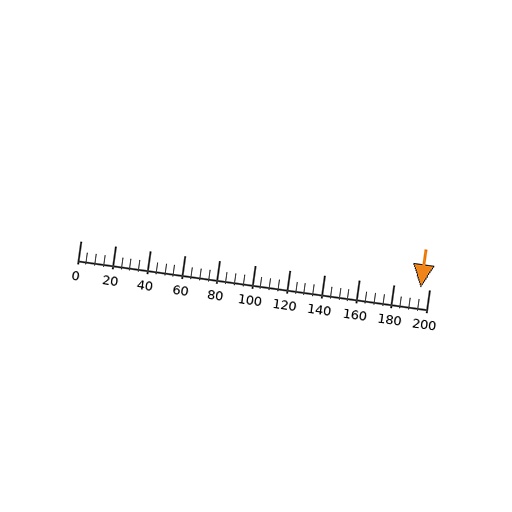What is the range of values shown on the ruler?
The ruler shows values from 0 to 200.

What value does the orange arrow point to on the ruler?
The orange arrow points to approximately 195.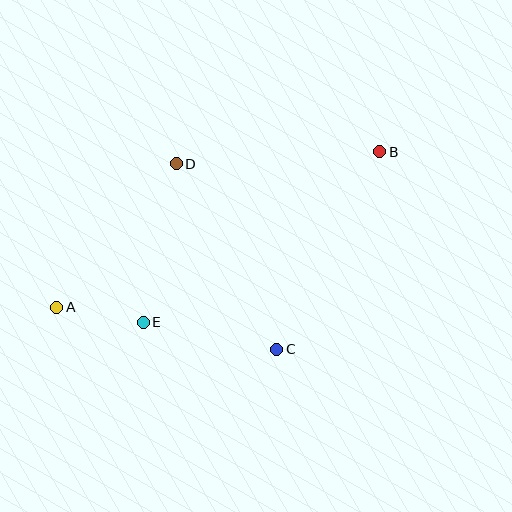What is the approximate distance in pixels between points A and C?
The distance between A and C is approximately 224 pixels.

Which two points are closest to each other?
Points A and E are closest to each other.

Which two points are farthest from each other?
Points A and B are farthest from each other.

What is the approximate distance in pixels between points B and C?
The distance between B and C is approximately 223 pixels.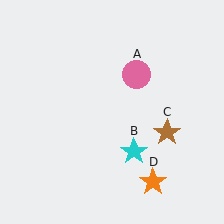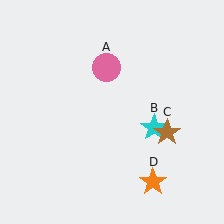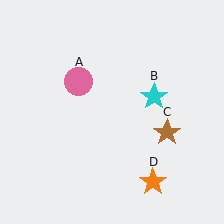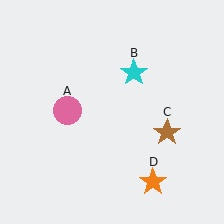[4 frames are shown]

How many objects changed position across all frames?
2 objects changed position: pink circle (object A), cyan star (object B).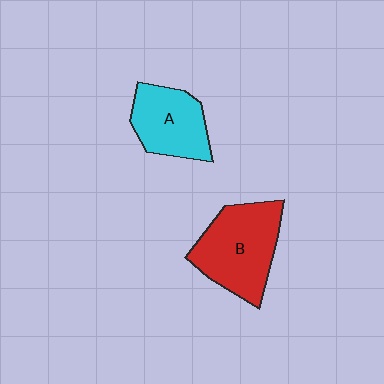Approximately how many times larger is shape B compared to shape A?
Approximately 1.4 times.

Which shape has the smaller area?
Shape A (cyan).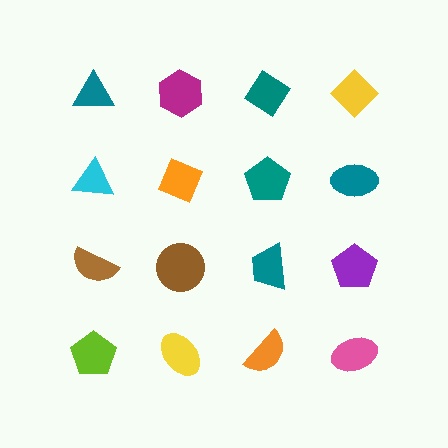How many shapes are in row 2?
4 shapes.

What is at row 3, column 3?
A teal trapezoid.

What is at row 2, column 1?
A cyan triangle.